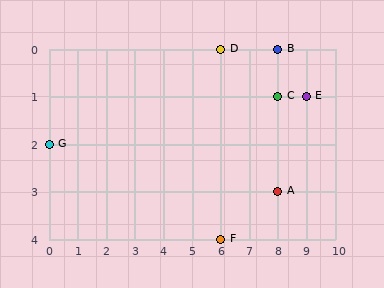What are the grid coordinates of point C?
Point C is at grid coordinates (8, 1).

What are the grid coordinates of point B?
Point B is at grid coordinates (8, 0).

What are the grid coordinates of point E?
Point E is at grid coordinates (9, 1).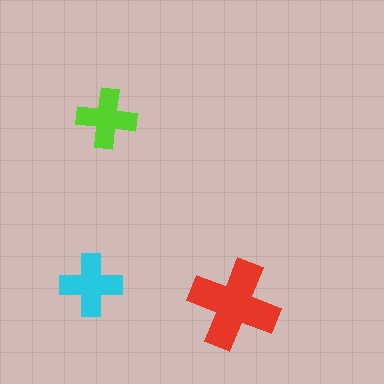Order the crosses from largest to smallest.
the red one, the cyan one, the lime one.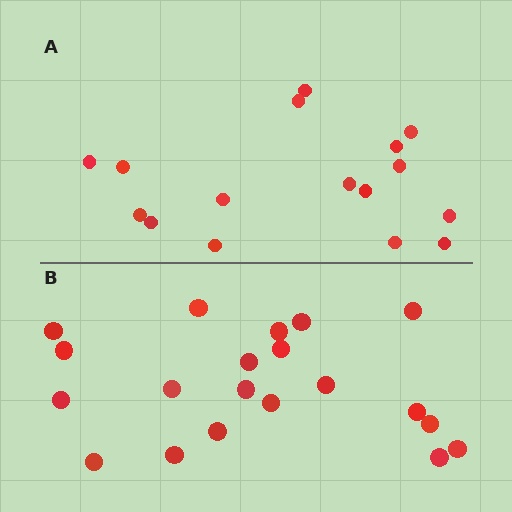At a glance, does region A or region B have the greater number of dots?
Region B (the bottom region) has more dots.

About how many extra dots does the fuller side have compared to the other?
Region B has about 4 more dots than region A.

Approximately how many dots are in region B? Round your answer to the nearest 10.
About 20 dots.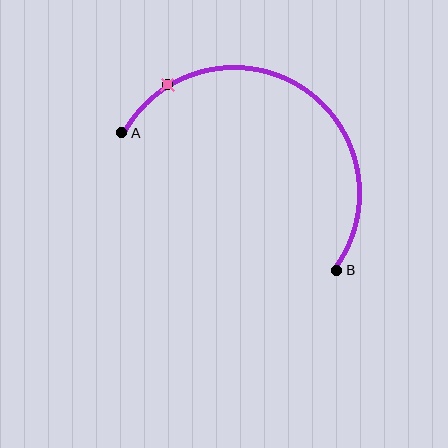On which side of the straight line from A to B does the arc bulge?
The arc bulges above the straight line connecting A and B.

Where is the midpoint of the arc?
The arc midpoint is the point on the curve farthest from the straight line joining A and B. It sits above that line.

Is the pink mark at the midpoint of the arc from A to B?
No. The pink mark lies on the arc but is closer to endpoint A. The arc midpoint would be at the point on the curve equidistant along the arc from both A and B.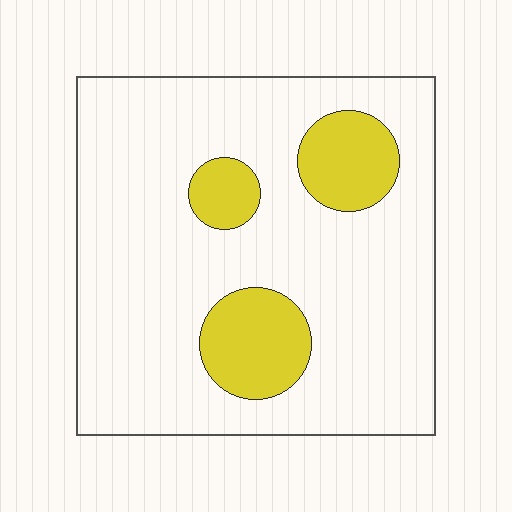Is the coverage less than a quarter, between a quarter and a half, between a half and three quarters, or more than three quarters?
Less than a quarter.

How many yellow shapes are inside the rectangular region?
3.